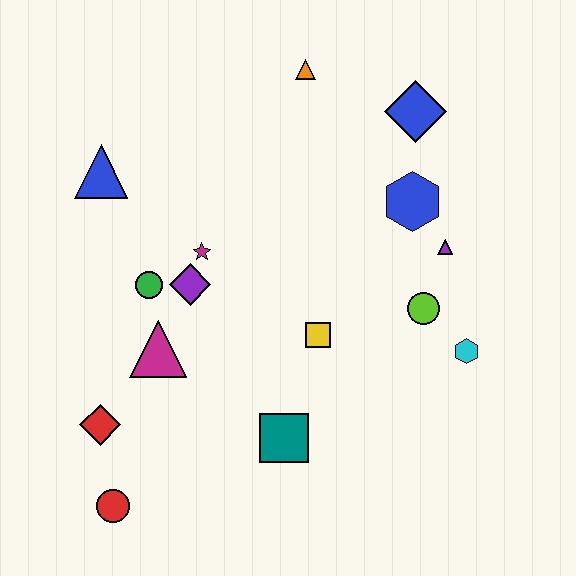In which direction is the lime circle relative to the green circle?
The lime circle is to the right of the green circle.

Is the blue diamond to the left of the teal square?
No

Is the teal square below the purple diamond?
Yes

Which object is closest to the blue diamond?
The blue hexagon is closest to the blue diamond.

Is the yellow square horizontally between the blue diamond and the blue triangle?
Yes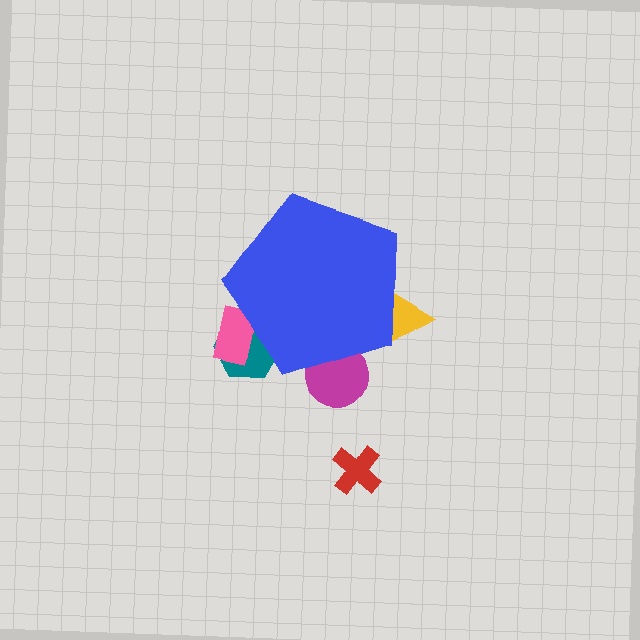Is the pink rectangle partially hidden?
Yes, the pink rectangle is partially hidden behind the blue pentagon.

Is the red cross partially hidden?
No, the red cross is fully visible.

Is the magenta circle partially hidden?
Yes, the magenta circle is partially hidden behind the blue pentagon.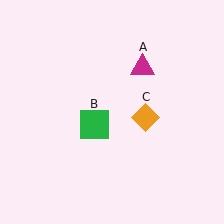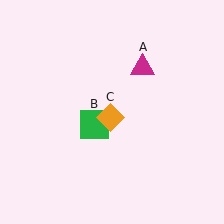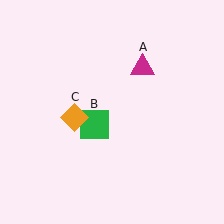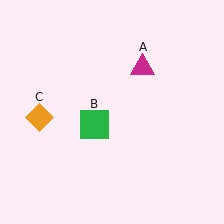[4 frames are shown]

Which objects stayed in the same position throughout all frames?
Magenta triangle (object A) and green square (object B) remained stationary.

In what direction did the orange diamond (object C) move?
The orange diamond (object C) moved left.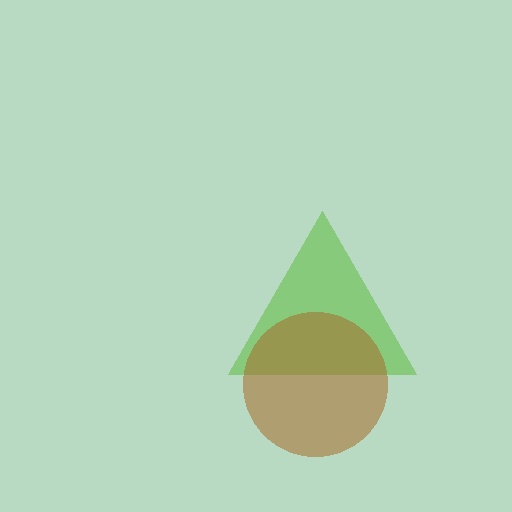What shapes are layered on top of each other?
The layered shapes are: a lime triangle, a brown circle.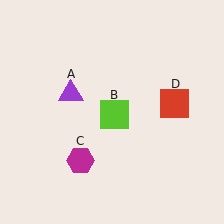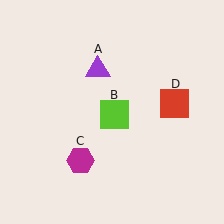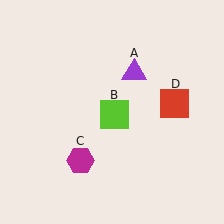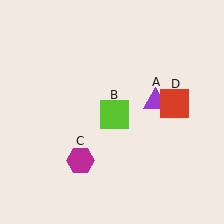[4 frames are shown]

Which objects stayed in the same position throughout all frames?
Lime square (object B) and magenta hexagon (object C) and red square (object D) remained stationary.